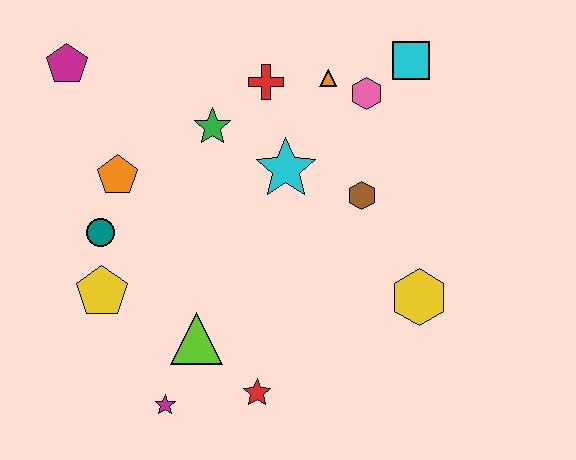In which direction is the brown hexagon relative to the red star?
The brown hexagon is above the red star.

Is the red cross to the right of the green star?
Yes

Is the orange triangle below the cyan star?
No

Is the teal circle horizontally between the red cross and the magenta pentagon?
Yes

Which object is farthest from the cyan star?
The magenta star is farthest from the cyan star.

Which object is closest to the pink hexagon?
The orange triangle is closest to the pink hexagon.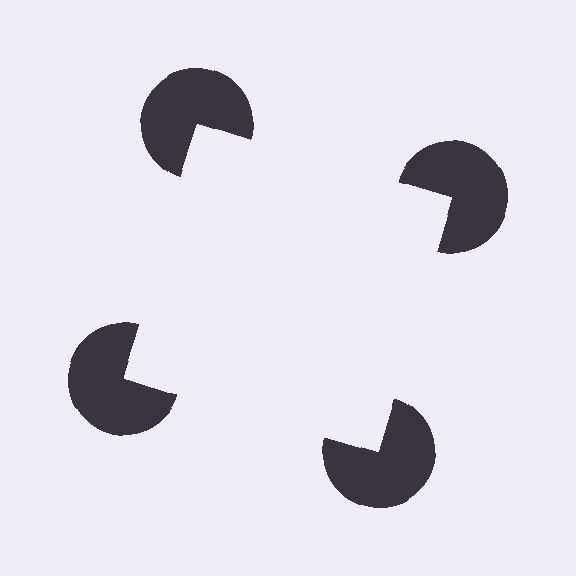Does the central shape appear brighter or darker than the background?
It typically appears slightly brighter than the background, even though no actual brightness change is drawn.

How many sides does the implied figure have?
4 sides.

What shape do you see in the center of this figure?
An illusory square — its edges are inferred from the aligned wedge cuts in the pac-man discs, not physically drawn.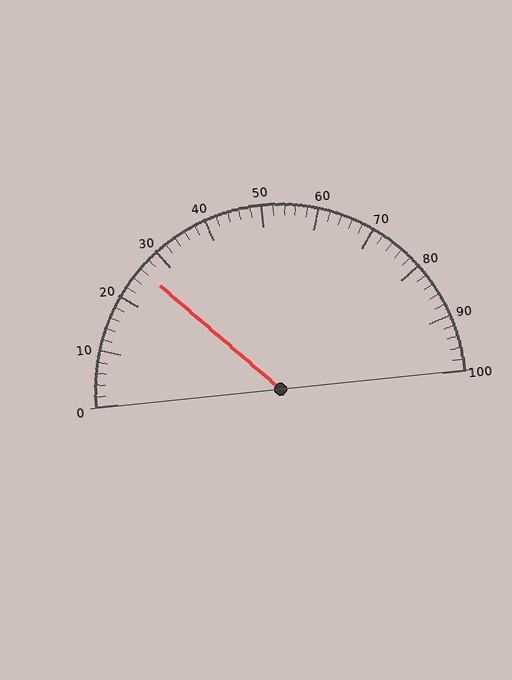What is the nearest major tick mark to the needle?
The nearest major tick mark is 30.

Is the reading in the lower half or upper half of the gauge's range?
The reading is in the lower half of the range (0 to 100).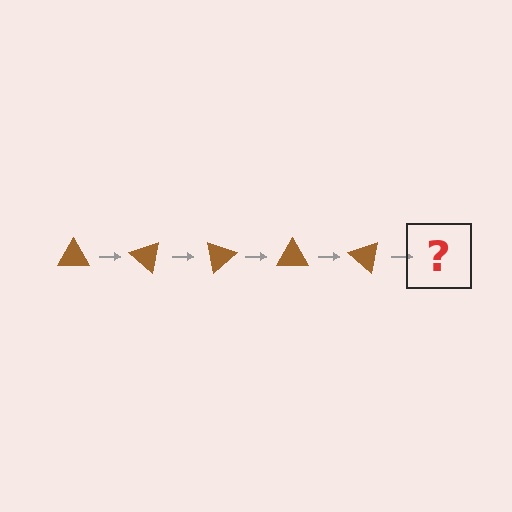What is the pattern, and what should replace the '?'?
The pattern is that the triangle rotates 40 degrees each step. The '?' should be a brown triangle rotated 200 degrees.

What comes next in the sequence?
The next element should be a brown triangle rotated 200 degrees.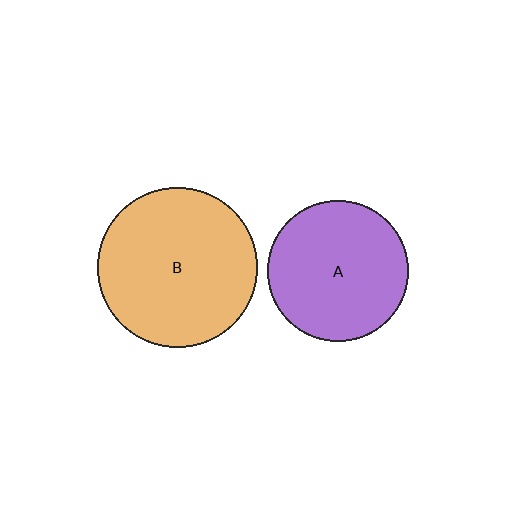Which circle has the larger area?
Circle B (orange).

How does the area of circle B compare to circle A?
Approximately 1.3 times.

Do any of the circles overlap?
No, none of the circles overlap.